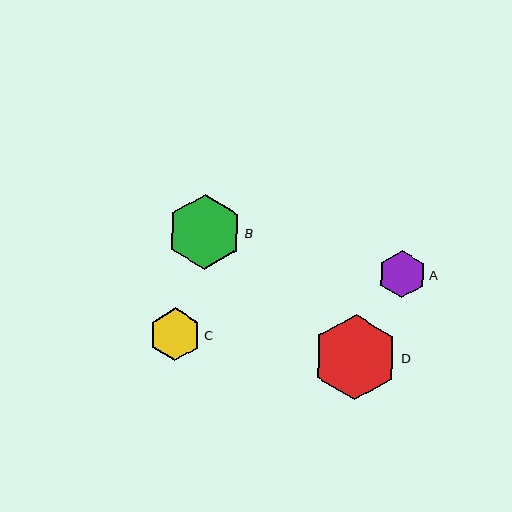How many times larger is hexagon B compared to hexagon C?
Hexagon B is approximately 1.4 times the size of hexagon C.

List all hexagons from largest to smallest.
From largest to smallest: D, B, C, A.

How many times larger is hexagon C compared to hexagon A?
Hexagon C is approximately 1.1 times the size of hexagon A.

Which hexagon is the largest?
Hexagon D is the largest with a size of approximately 85 pixels.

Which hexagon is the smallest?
Hexagon A is the smallest with a size of approximately 48 pixels.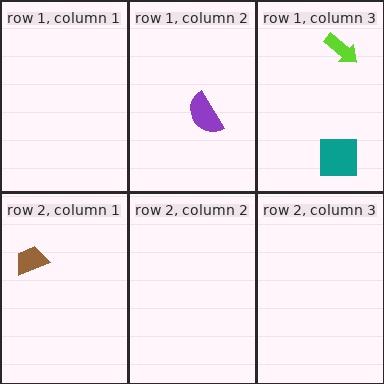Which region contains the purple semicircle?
The row 1, column 2 region.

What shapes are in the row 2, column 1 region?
The brown trapezoid.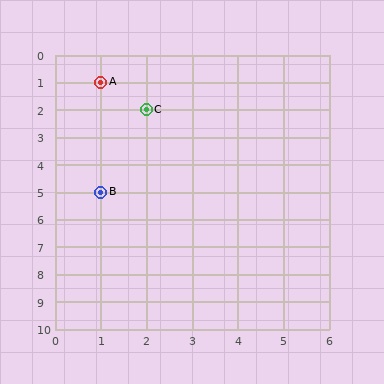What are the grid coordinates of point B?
Point B is at grid coordinates (1, 5).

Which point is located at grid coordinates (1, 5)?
Point B is at (1, 5).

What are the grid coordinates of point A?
Point A is at grid coordinates (1, 1).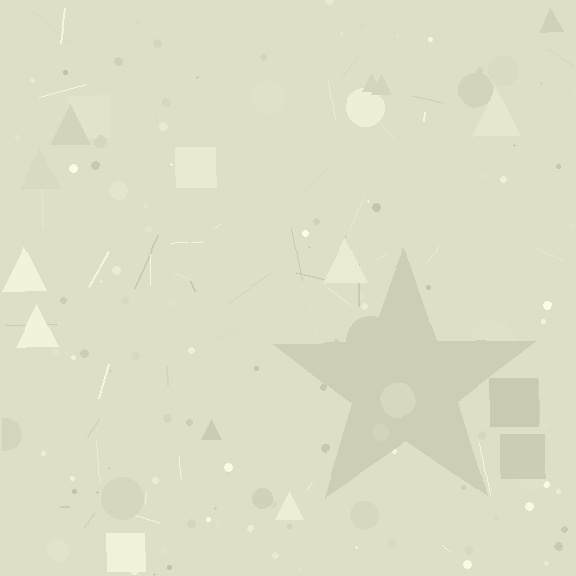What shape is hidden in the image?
A star is hidden in the image.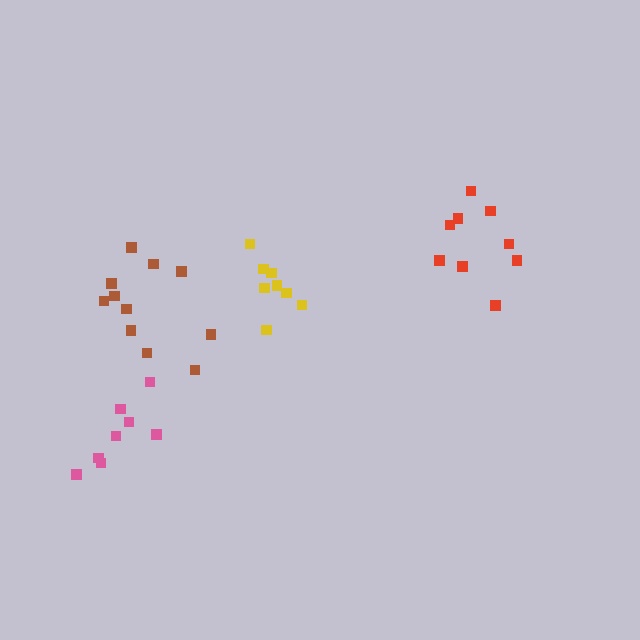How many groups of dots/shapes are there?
There are 4 groups.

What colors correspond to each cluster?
The clusters are colored: pink, yellow, red, brown.